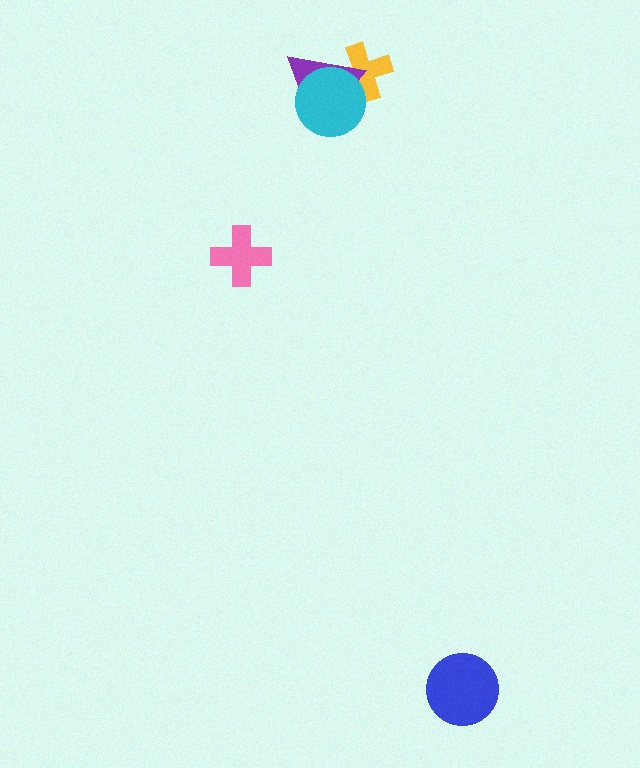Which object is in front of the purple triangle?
The cyan circle is in front of the purple triangle.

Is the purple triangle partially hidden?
Yes, it is partially covered by another shape.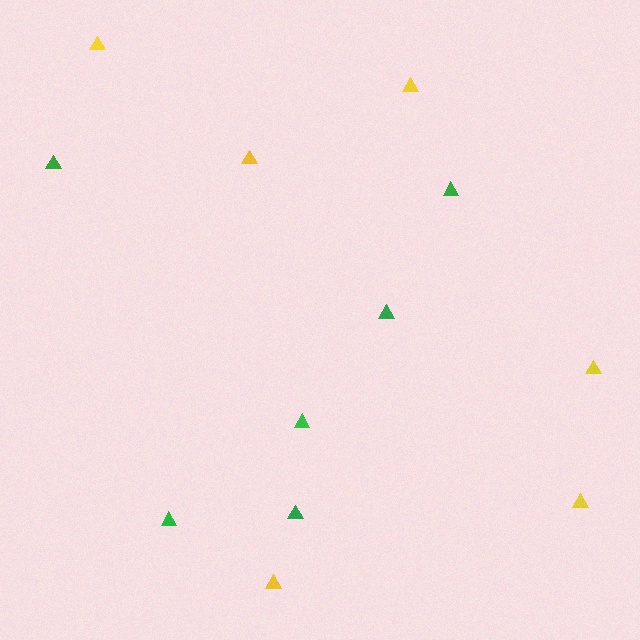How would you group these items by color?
There are 2 groups: one group of yellow triangles (6) and one group of green triangles (6).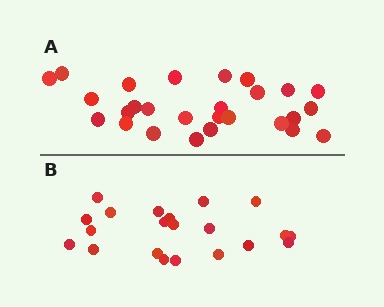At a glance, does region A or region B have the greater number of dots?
Region A (the top region) has more dots.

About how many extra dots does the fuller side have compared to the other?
Region A has about 6 more dots than region B.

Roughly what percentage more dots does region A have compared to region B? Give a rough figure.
About 30% more.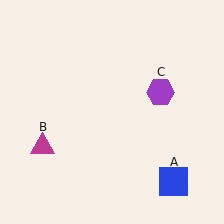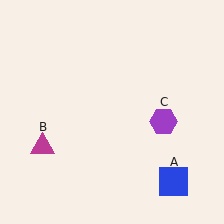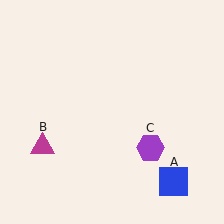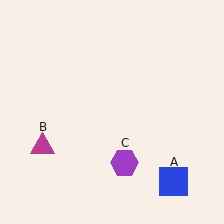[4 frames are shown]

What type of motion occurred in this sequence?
The purple hexagon (object C) rotated clockwise around the center of the scene.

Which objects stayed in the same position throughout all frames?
Blue square (object A) and magenta triangle (object B) remained stationary.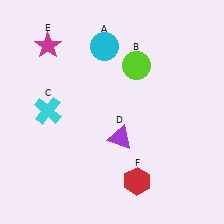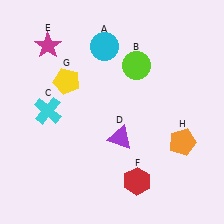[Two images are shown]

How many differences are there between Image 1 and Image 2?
There are 2 differences between the two images.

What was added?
A yellow pentagon (G), an orange pentagon (H) were added in Image 2.